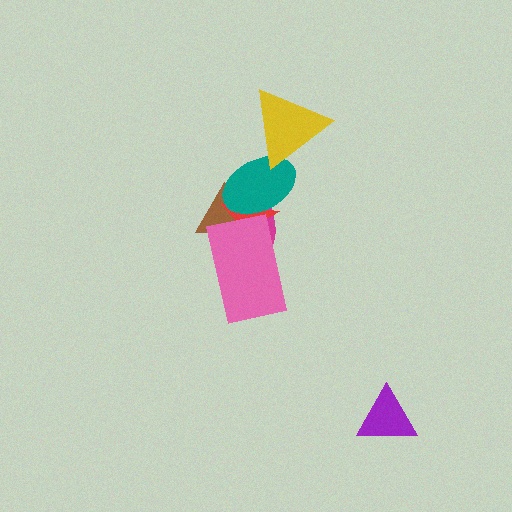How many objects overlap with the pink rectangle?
3 objects overlap with the pink rectangle.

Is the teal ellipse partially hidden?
Yes, it is partially covered by another shape.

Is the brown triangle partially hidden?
Yes, it is partially covered by another shape.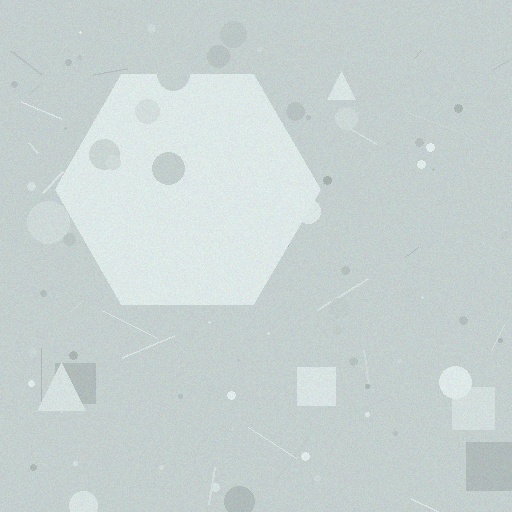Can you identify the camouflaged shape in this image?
The camouflaged shape is a hexagon.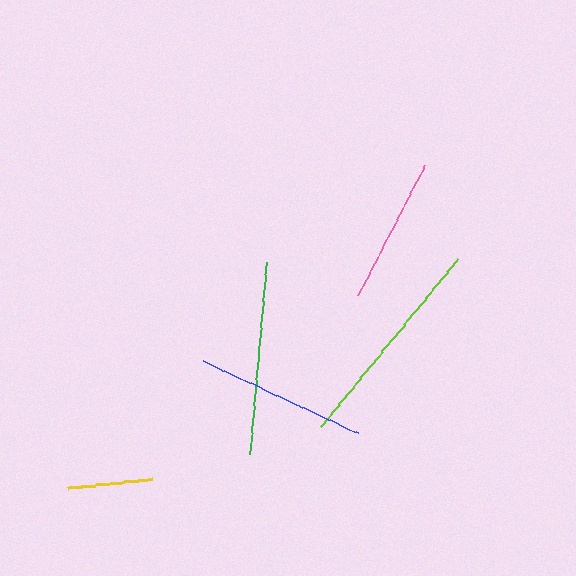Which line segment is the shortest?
The yellow line is the shortest at approximately 85 pixels.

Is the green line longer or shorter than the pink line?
The green line is longer than the pink line.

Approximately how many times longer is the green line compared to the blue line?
The green line is approximately 1.1 times the length of the blue line.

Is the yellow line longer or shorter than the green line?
The green line is longer than the yellow line.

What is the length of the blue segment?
The blue segment is approximately 171 pixels long.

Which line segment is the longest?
The lime line is the longest at approximately 216 pixels.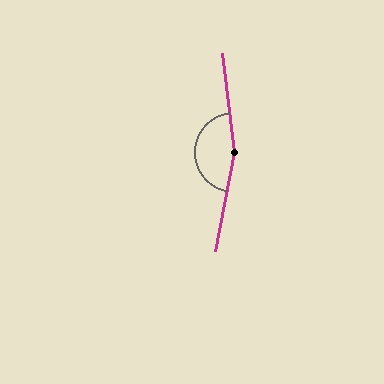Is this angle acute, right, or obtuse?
It is obtuse.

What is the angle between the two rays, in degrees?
Approximately 162 degrees.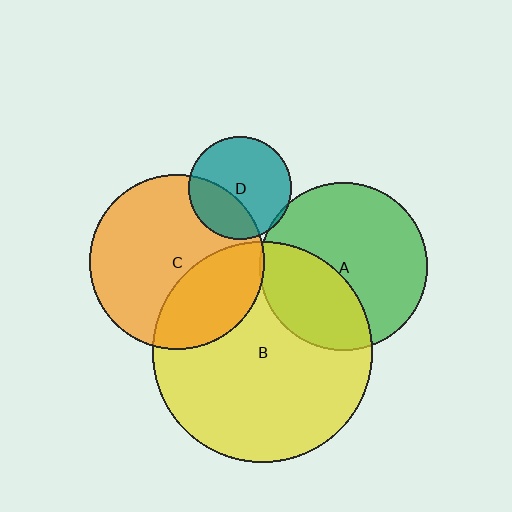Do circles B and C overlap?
Yes.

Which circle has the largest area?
Circle B (yellow).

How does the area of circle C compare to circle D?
Approximately 2.9 times.